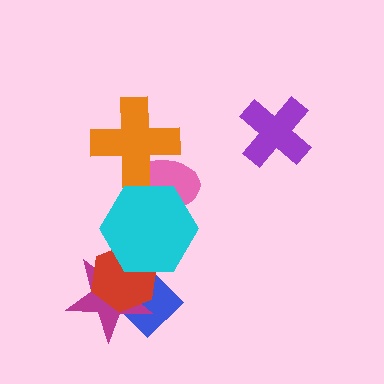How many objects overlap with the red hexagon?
3 objects overlap with the red hexagon.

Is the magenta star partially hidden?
Yes, it is partially covered by another shape.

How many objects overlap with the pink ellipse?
2 objects overlap with the pink ellipse.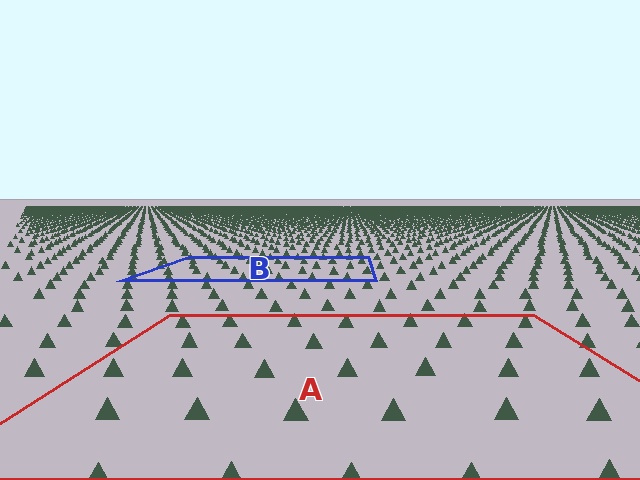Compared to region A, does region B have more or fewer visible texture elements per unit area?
Region B has more texture elements per unit area — they are packed more densely because it is farther away.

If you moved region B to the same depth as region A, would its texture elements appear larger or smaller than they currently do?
They would appear larger. At a closer depth, the same texture elements are projected at a bigger on-screen size.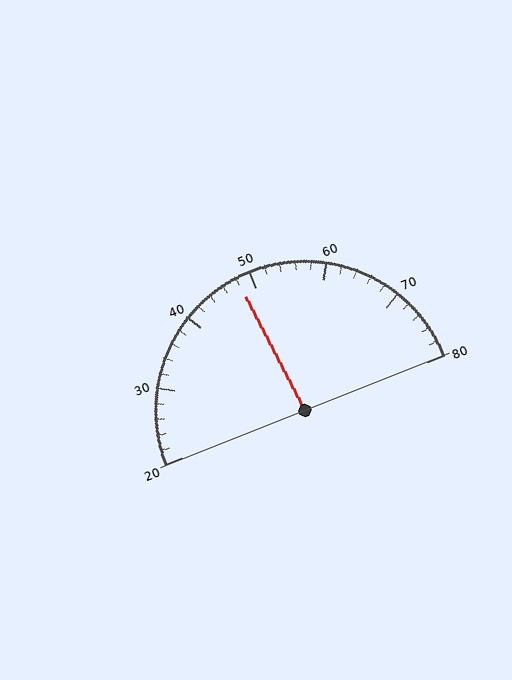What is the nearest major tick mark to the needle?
The nearest major tick mark is 50.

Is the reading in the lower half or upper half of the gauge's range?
The reading is in the lower half of the range (20 to 80).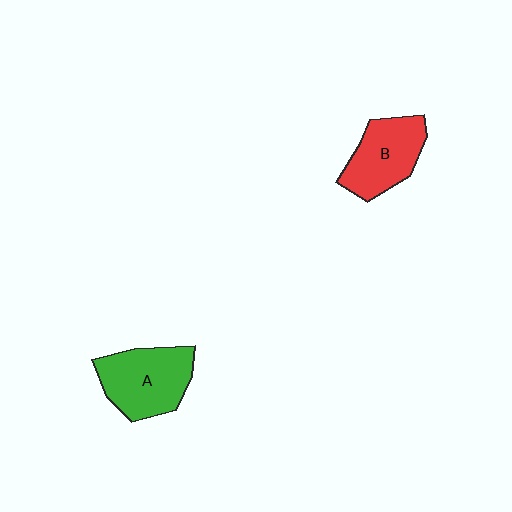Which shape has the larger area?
Shape A (green).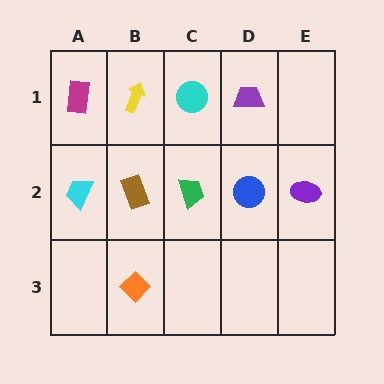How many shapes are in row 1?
4 shapes.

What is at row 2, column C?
A green trapezoid.